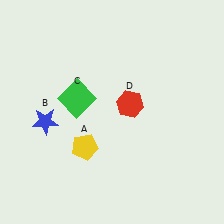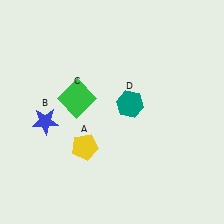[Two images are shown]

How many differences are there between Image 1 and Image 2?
There is 1 difference between the two images.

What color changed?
The hexagon (D) changed from red in Image 1 to teal in Image 2.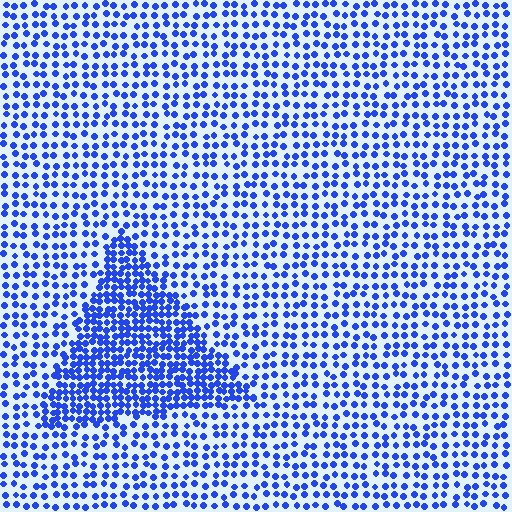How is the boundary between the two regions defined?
The boundary is defined by a change in element density (approximately 2.1x ratio). All elements are the same color, size, and shape.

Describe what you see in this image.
The image contains small blue elements arranged at two different densities. A triangle-shaped region is visible where the elements are more densely packed than the surrounding area.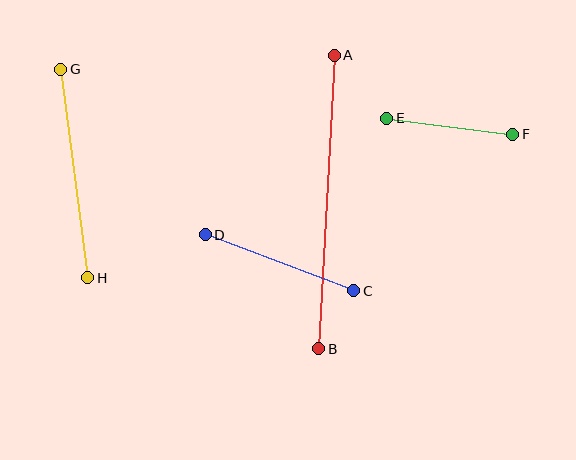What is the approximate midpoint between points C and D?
The midpoint is at approximately (279, 263) pixels.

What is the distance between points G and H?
The distance is approximately 210 pixels.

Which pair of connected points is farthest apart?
Points A and B are farthest apart.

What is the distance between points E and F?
The distance is approximately 127 pixels.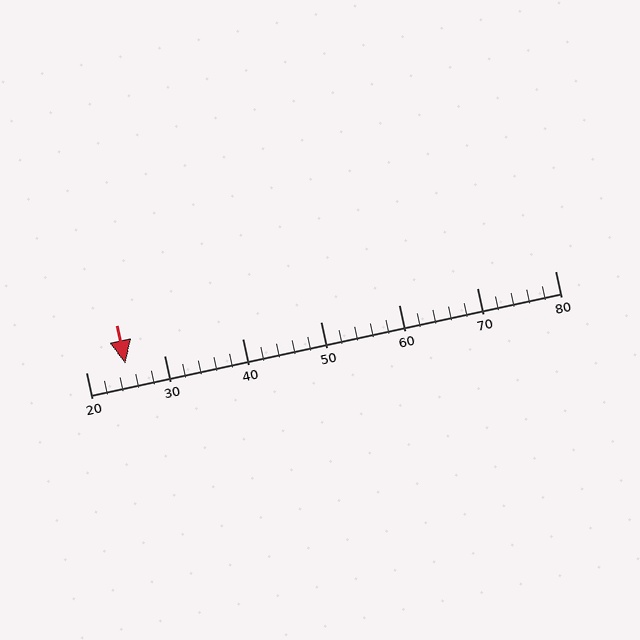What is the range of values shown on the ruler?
The ruler shows values from 20 to 80.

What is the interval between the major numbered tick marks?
The major tick marks are spaced 10 units apart.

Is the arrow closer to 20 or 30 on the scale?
The arrow is closer to 30.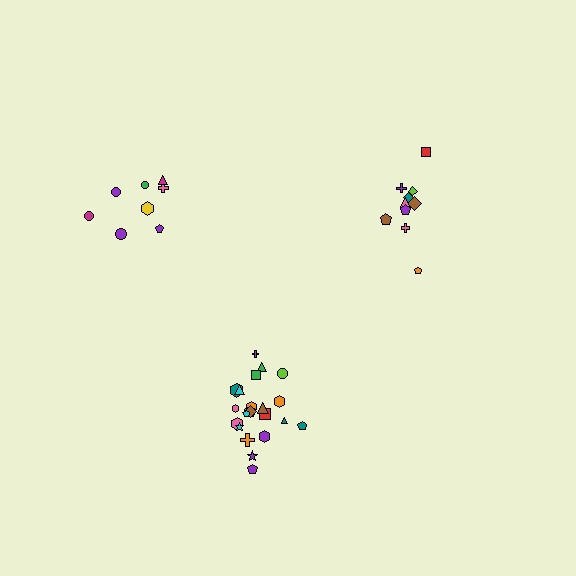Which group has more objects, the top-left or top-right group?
The top-right group.